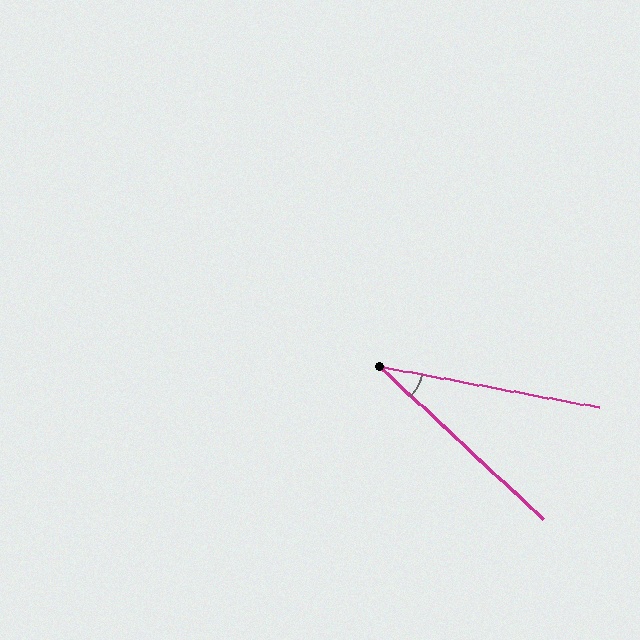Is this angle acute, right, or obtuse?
It is acute.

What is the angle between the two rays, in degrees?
Approximately 32 degrees.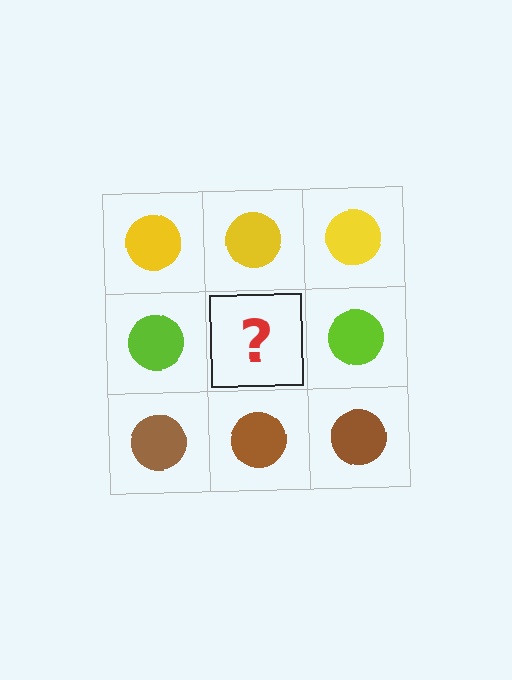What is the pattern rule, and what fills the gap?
The rule is that each row has a consistent color. The gap should be filled with a lime circle.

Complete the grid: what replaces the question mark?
The question mark should be replaced with a lime circle.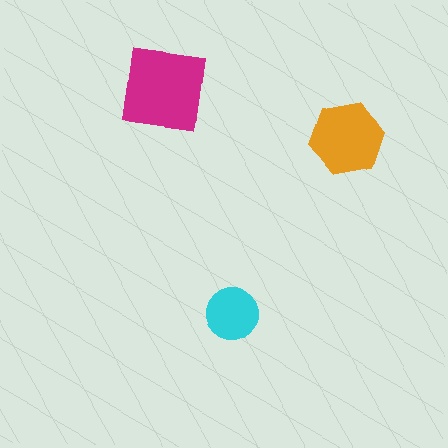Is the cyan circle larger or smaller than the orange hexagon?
Smaller.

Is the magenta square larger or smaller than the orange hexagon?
Larger.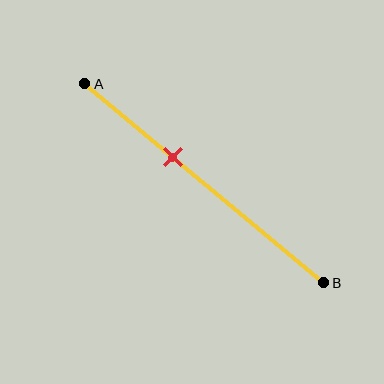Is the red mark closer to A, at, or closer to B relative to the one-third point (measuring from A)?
The red mark is closer to point B than the one-third point of segment AB.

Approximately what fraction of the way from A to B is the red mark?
The red mark is approximately 35% of the way from A to B.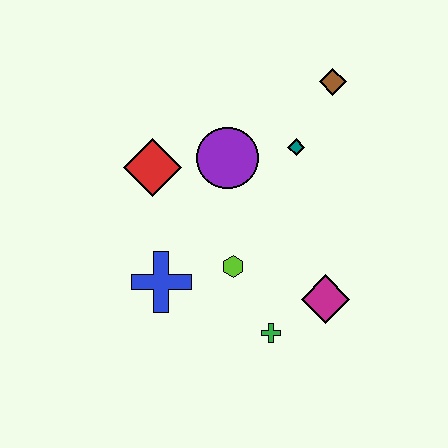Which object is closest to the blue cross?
The lime hexagon is closest to the blue cross.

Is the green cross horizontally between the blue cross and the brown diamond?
Yes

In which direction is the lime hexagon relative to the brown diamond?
The lime hexagon is below the brown diamond.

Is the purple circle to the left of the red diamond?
No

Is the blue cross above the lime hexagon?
No